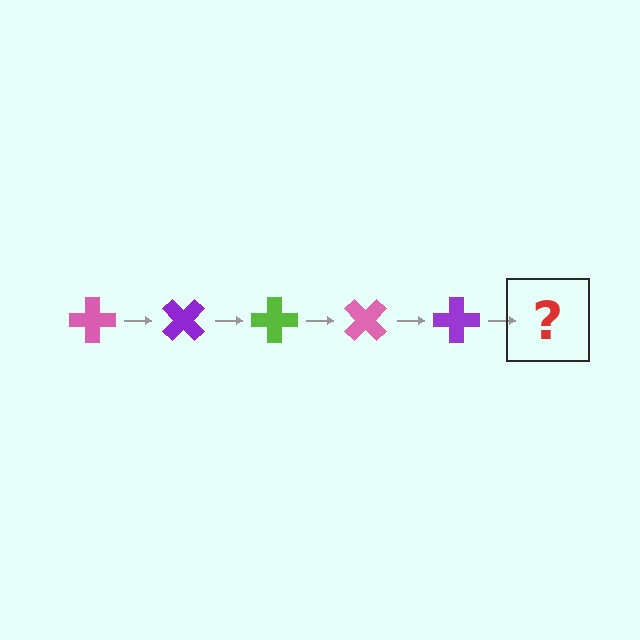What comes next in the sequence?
The next element should be a lime cross, rotated 225 degrees from the start.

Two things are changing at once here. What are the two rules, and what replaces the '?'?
The two rules are that it rotates 45 degrees each step and the color cycles through pink, purple, and lime. The '?' should be a lime cross, rotated 225 degrees from the start.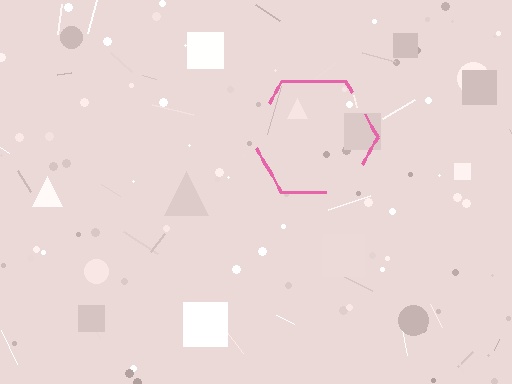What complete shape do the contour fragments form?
The contour fragments form a hexagon.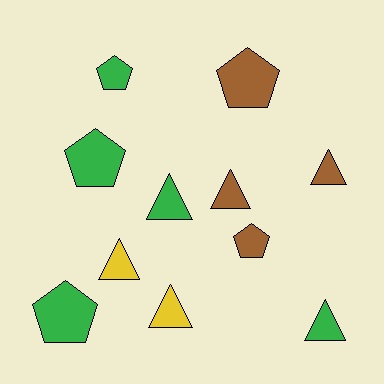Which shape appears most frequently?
Triangle, with 6 objects.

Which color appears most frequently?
Green, with 5 objects.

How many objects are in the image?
There are 11 objects.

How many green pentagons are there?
There are 3 green pentagons.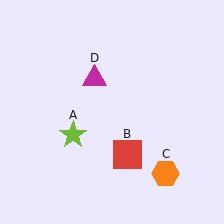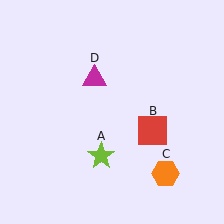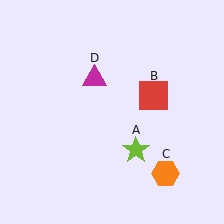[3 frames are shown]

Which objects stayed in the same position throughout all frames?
Orange hexagon (object C) and magenta triangle (object D) remained stationary.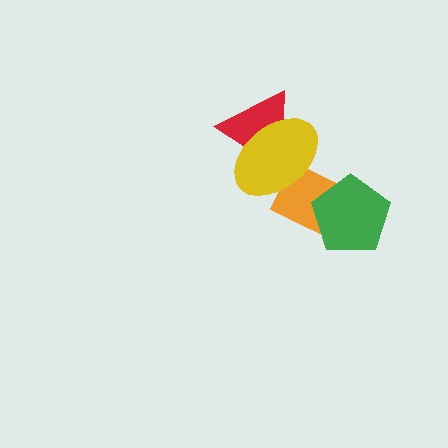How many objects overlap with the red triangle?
1 object overlaps with the red triangle.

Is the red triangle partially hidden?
Yes, it is partially covered by another shape.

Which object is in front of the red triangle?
The yellow ellipse is in front of the red triangle.